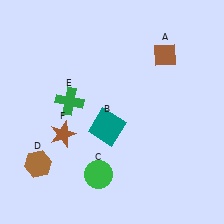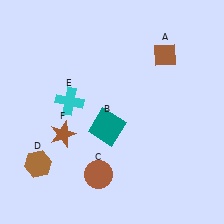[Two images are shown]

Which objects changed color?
C changed from green to brown. E changed from green to cyan.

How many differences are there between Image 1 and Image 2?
There are 2 differences between the two images.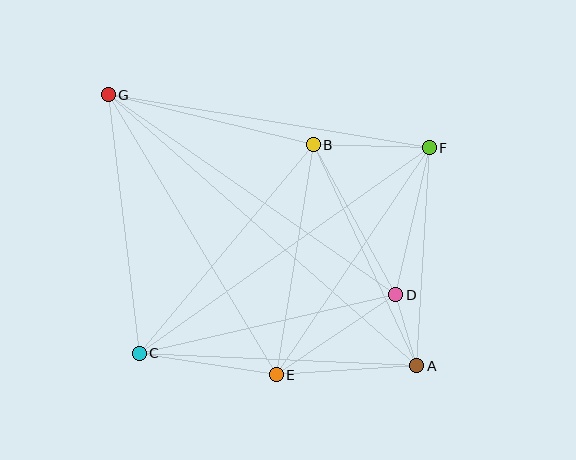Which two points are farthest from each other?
Points A and G are farthest from each other.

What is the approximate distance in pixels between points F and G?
The distance between F and G is approximately 325 pixels.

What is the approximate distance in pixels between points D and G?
The distance between D and G is approximately 350 pixels.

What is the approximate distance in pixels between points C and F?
The distance between C and F is approximately 355 pixels.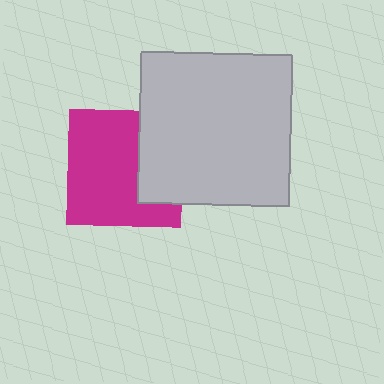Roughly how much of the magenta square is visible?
Most of it is visible (roughly 69%).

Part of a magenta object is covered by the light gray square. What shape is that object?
It is a square.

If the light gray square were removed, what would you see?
You would see the complete magenta square.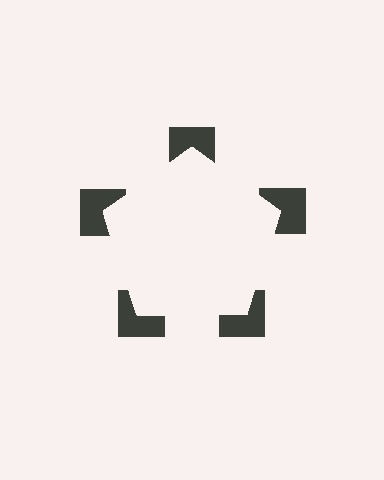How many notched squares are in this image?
There are 5 — one at each vertex of the illusory pentagon.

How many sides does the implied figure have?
5 sides.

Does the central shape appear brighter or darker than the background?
It typically appears slightly brighter than the background, even though no actual brightness change is drawn.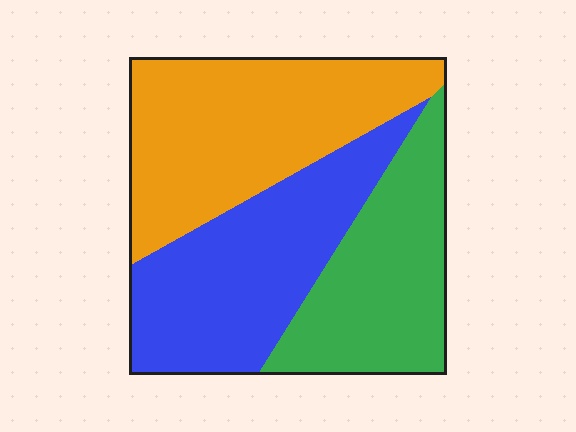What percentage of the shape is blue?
Blue covers 34% of the shape.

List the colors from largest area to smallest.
From largest to smallest: orange, blue, green.